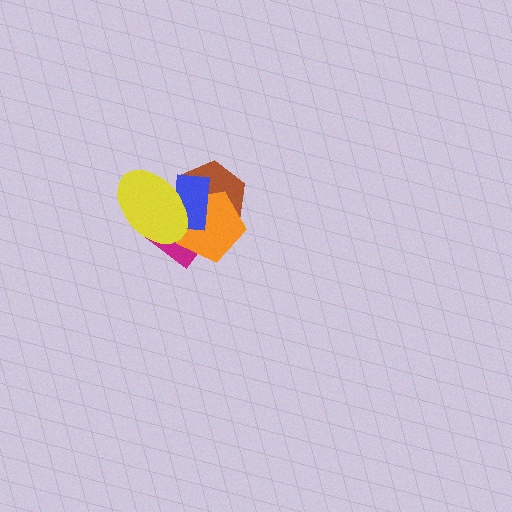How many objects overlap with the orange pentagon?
4 objects overlap with the orange pentagon.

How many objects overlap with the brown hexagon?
4 objects overlap with the brown hexagon.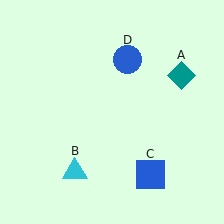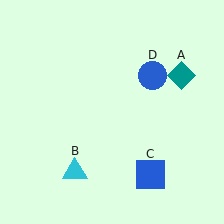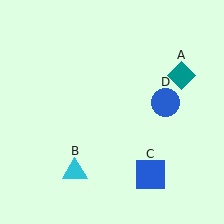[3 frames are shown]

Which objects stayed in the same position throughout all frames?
Teal diamond (object A) and cyan triangle (object B) and blue square (object C) remained stationary.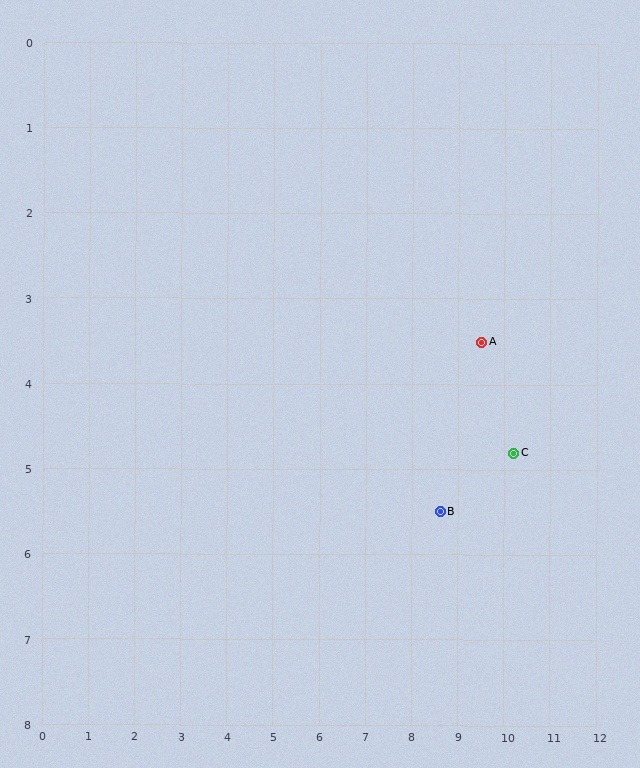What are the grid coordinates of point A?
Point A is at approximately (9.5, 3.5).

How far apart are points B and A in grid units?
Points B and A are about 2.2 grid units apart.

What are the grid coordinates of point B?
Point B is at approximately (8.6, 5.5).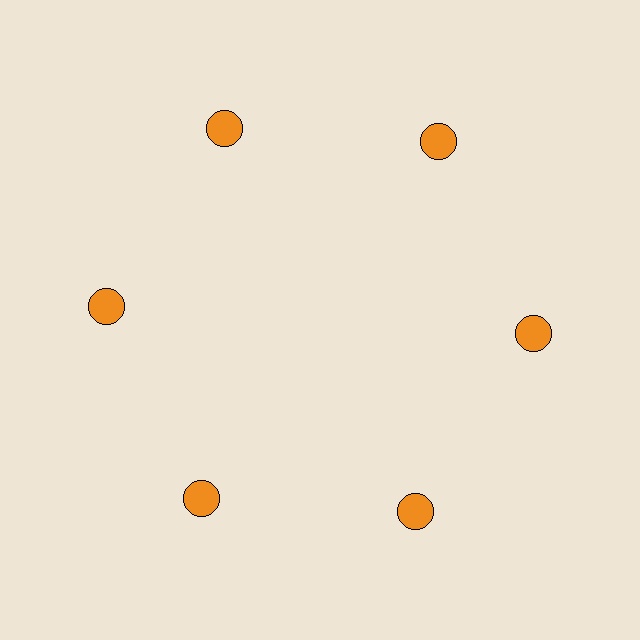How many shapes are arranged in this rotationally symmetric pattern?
There are 6 shapes, arranged in 6 groups of 1.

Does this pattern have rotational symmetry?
Yes, this pattern has 6-fold rotational symmetry. It looks the same after rotating 60 degrees around the center.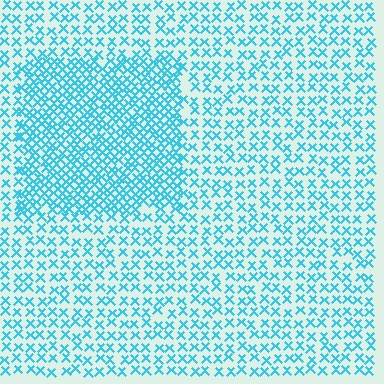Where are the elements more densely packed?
The elements are more densely packed inside the rectangle boundary.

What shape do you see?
I see a rectangle.